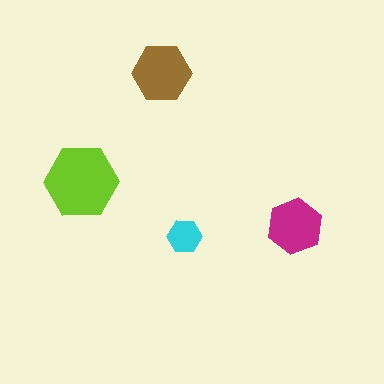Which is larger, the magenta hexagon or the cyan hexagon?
The magenta one.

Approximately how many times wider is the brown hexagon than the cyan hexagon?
About 1.5 times wider.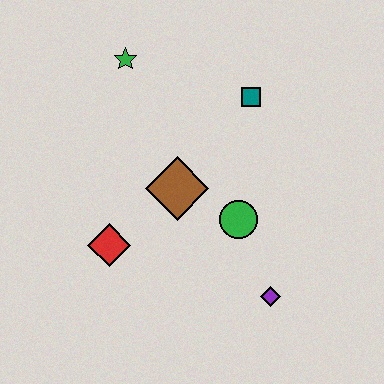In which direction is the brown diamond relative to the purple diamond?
The brown diamond is above the purple diamond.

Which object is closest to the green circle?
The brown diamond is closest to the green circle.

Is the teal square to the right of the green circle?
Yes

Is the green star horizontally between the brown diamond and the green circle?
No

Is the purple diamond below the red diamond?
Yes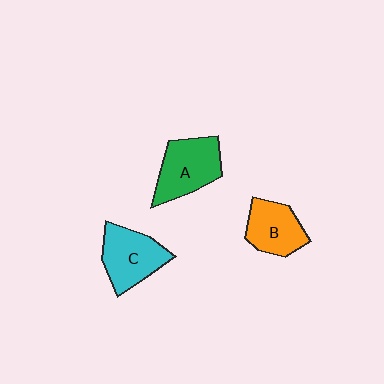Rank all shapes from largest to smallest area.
From largest to smallest: A (green), C (cyan), B (orange).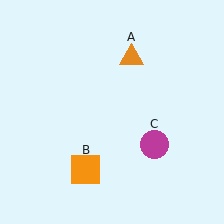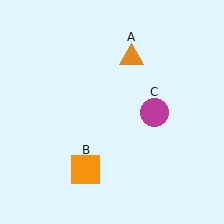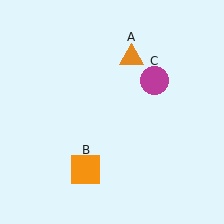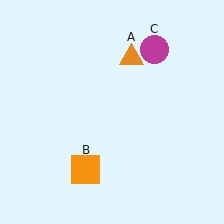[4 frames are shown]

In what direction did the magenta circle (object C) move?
The magenta circle (object C) moved up.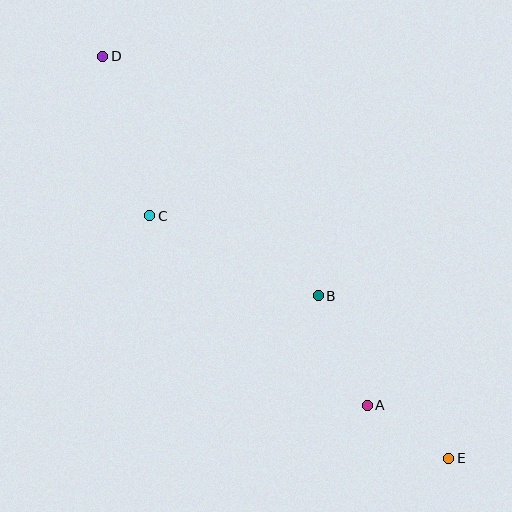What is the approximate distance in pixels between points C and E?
The distance between C and E is approximately 385 pixels.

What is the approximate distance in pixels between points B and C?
The distance between B and C is approximately 187 pixels.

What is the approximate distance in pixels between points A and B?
The distance between A and B is approximately 120 pixels.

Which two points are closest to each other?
Points A and E are closest to each other.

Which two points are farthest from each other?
Points D and E are farthest from each other.